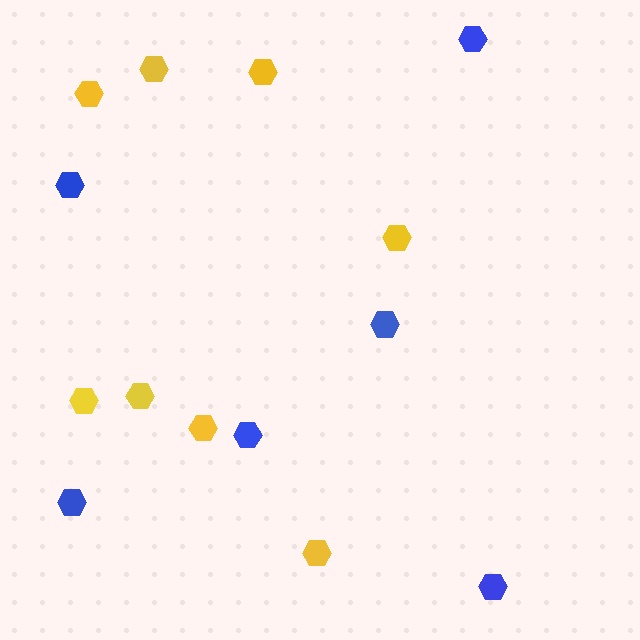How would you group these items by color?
There are 2 groups: one group of blue hexagons (6) and one group of yellow hexagons (8).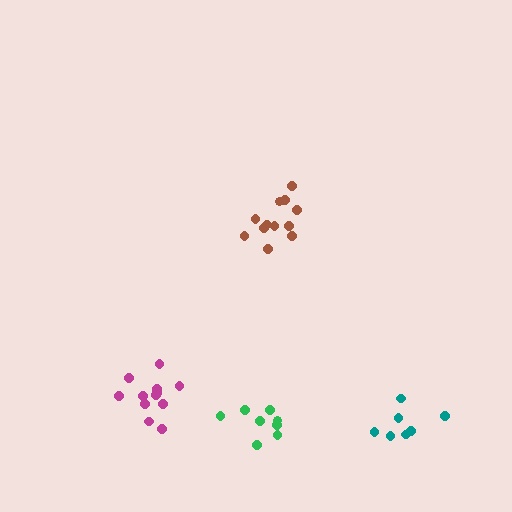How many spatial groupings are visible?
There are 4 spatial groupings.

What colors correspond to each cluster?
The clusters are colored: green, teal, magenta, brown.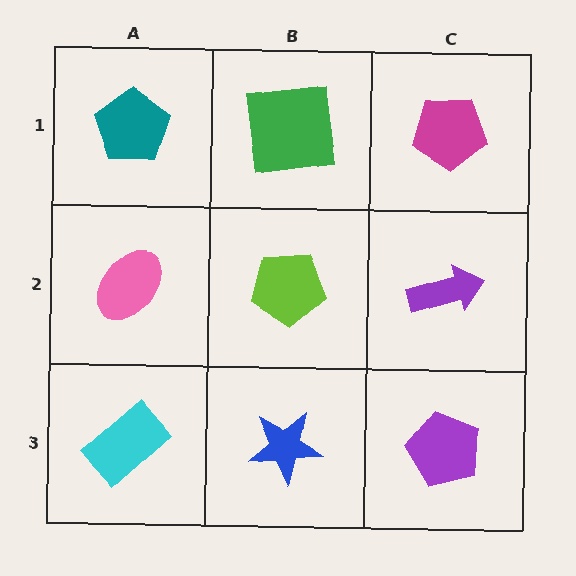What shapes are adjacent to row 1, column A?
A pink ellipse (row 2, column A), a green square (row 1, column B).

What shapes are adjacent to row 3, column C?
A purple arrow (row 2, column C), a blue star (row 3, column B).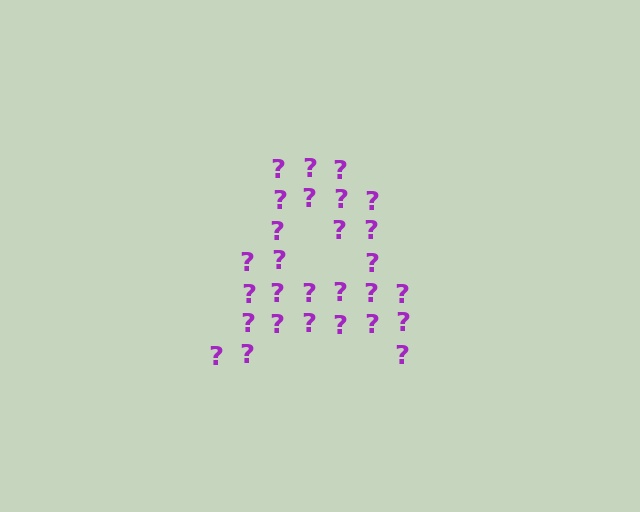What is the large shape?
The large shape is the letter A.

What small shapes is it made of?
It is made of small question marks.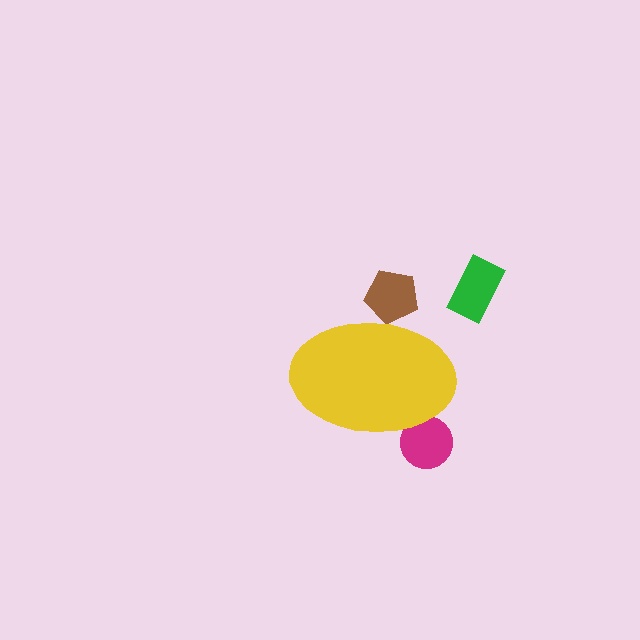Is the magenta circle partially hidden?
Yes, the magenta circle is partially hidden behind the yellow ellipse.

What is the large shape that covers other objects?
A yellow ellipse.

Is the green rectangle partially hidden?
No, the green rectangle is fully visible.